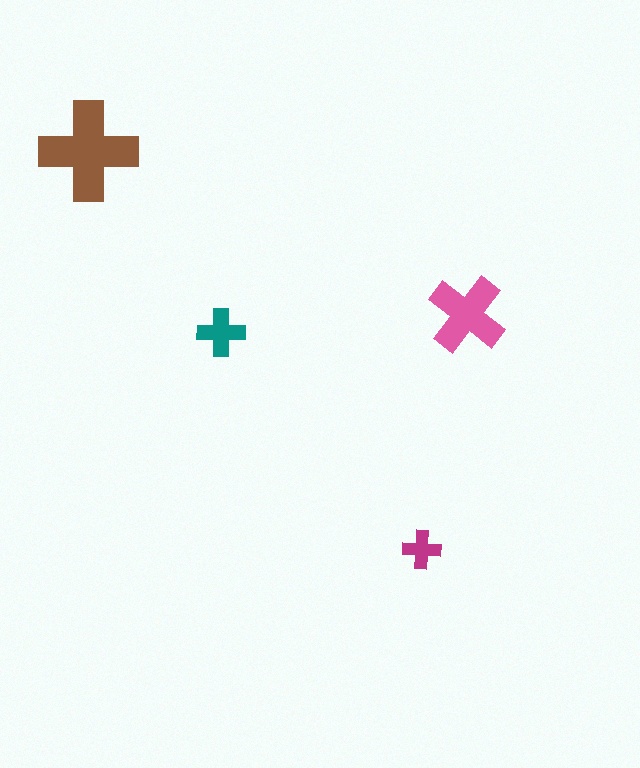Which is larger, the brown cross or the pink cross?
The brown one.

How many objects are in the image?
There are 4 objects in the image.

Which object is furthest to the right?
The pink cross is rightmost.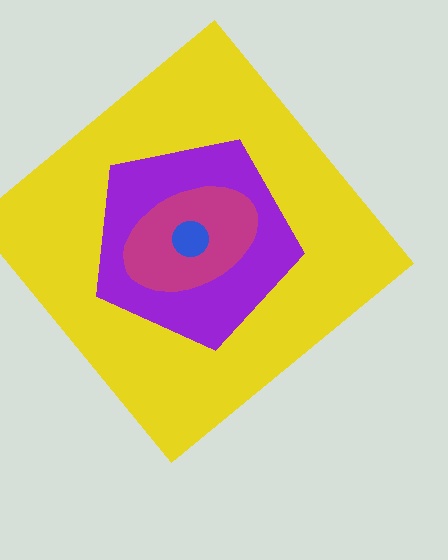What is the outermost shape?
The yellow diamond.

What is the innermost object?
The blue circle.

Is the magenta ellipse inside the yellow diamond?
Yes.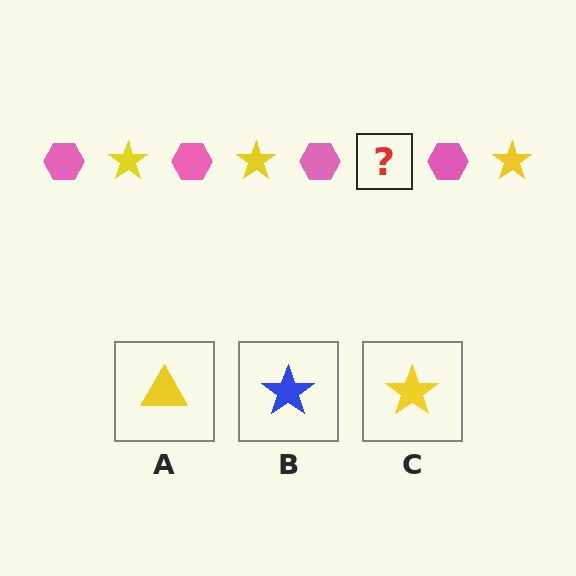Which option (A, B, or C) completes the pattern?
C.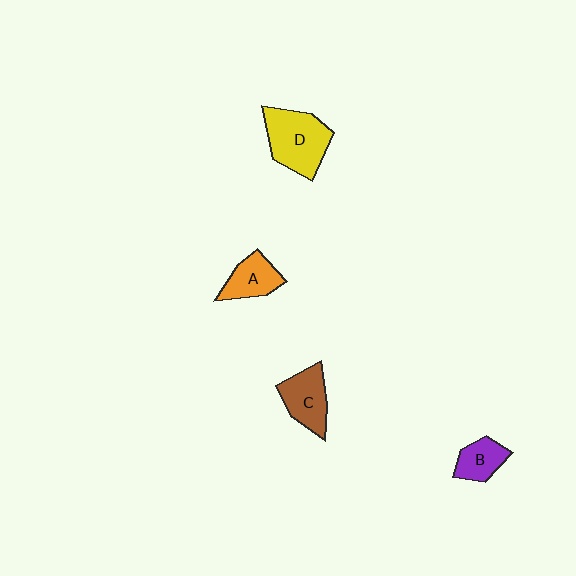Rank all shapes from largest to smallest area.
From largest to smallest: D (yellow), C (brown), A (orange), B (purple).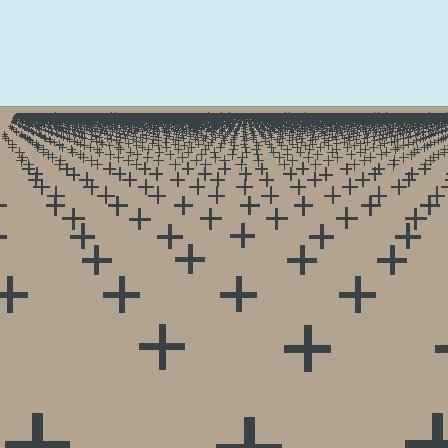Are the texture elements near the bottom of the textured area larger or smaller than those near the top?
Larger. Near the bottom, elements are closer to the viewer and appear at a bigger on-screen size.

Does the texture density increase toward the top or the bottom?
Density increases toward the top.